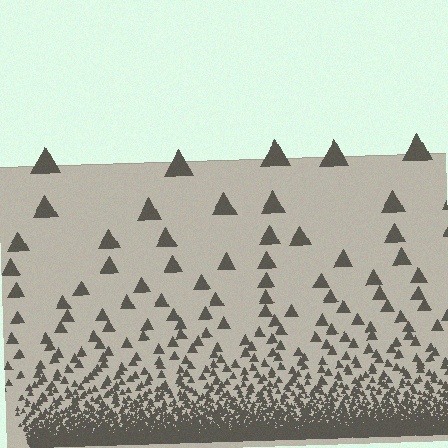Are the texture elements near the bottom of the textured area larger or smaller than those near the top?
Smaller. The gradient is inverted — elements near the bottom are smaller and denser.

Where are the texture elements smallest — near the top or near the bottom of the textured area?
Near the bottom.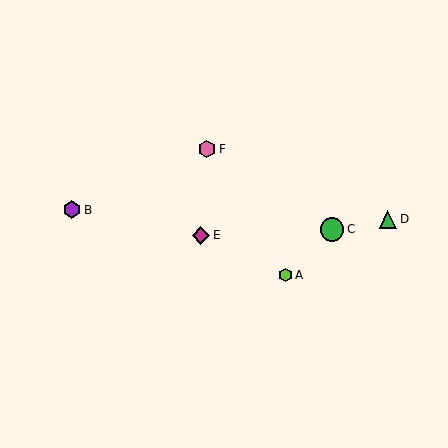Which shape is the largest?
The green circle (labeled C) is the largest.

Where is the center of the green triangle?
The center of the green triangle is at (388, 219).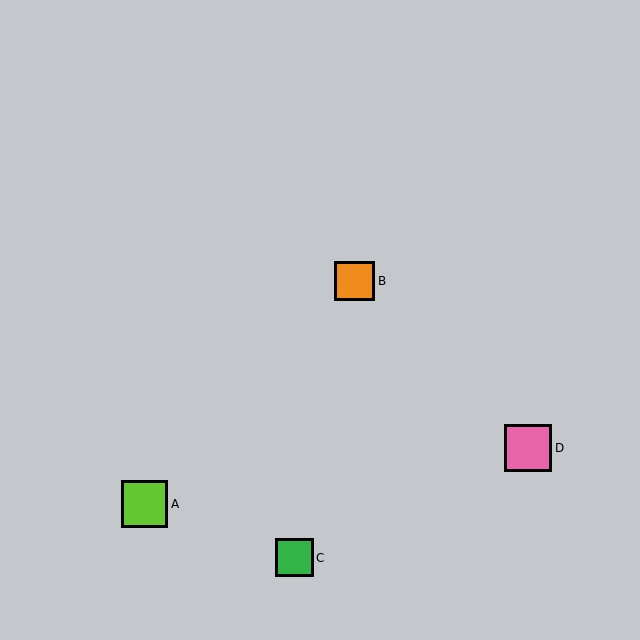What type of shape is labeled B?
Shape B is an orange square.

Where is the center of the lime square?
The center of the lime square is at (145, 504).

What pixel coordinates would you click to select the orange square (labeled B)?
Click at (355, 281) to select the orange square B.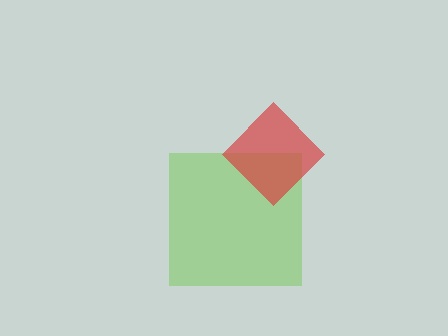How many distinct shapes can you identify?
There are 2 distinct shapes: a lime square, a red diamond.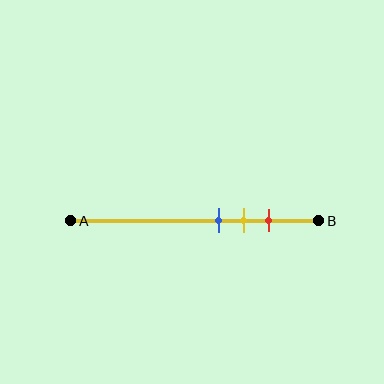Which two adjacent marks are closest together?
The blue and yellow marks are the closest adjacent pair.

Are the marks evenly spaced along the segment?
Yes, the marks are approximately evenly spaced.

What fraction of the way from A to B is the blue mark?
The blue mark is approximately 60% (0.6) of the way from A to B.